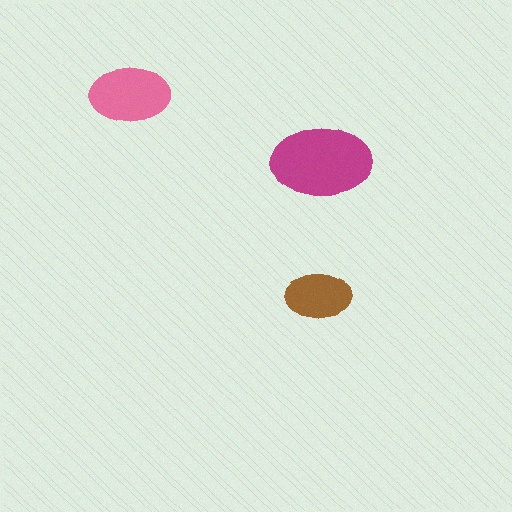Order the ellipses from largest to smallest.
the magenta one, the pink one, the brown one.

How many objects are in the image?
There are 3 objects in the image.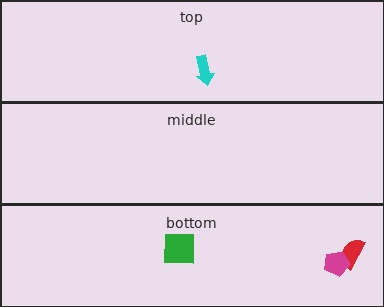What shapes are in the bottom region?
The red semicircle, the magenta pentagon, the green square.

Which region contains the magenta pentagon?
The bottom region.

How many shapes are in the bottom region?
3.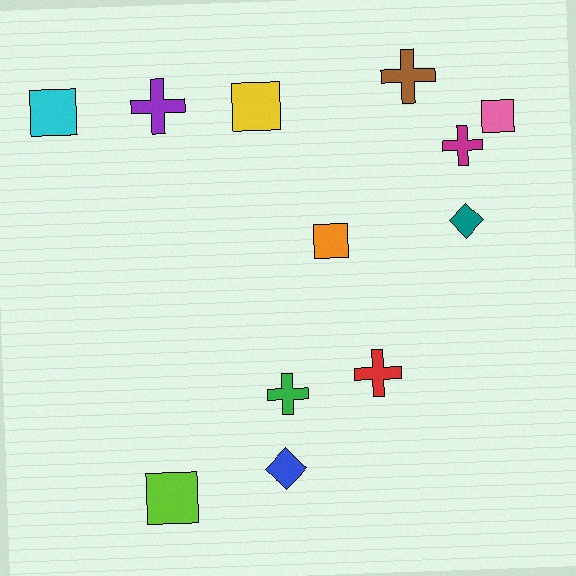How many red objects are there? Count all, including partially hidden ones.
There is 1 red object.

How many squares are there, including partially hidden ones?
There are 5 squares.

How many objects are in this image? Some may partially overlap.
There are 12 objects.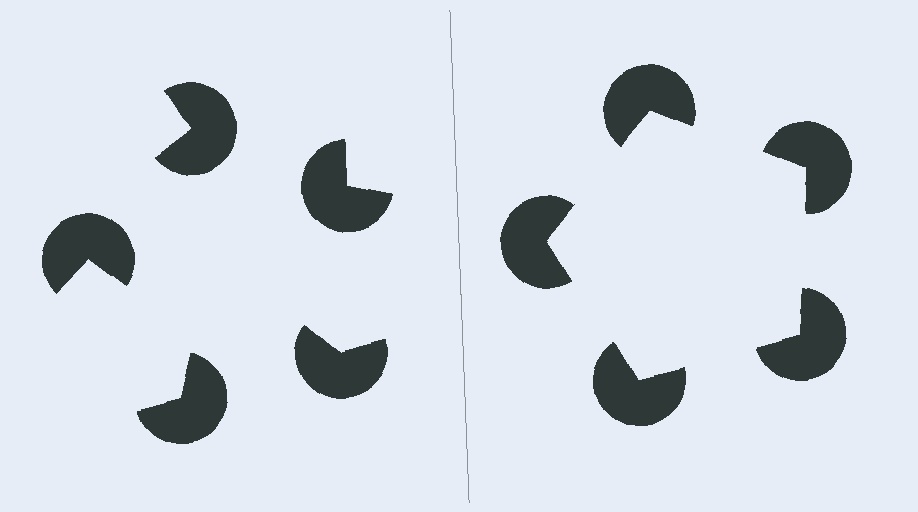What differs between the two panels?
The pac-man discs are positioned identically on both sides; only the wedge orientations differ. On the right they align to a pentagon; on the left they are misaligned.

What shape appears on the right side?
An illusory pentagon.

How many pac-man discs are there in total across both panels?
10 — 5 on each side.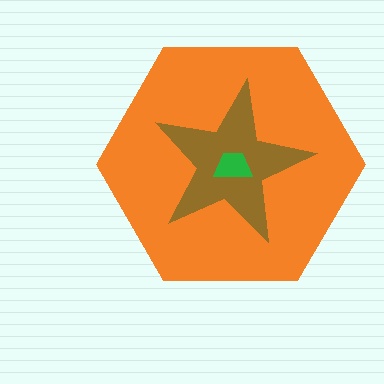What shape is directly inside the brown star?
The green trapezoid.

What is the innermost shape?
The green trapezoid.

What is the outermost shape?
The orange hexagon.